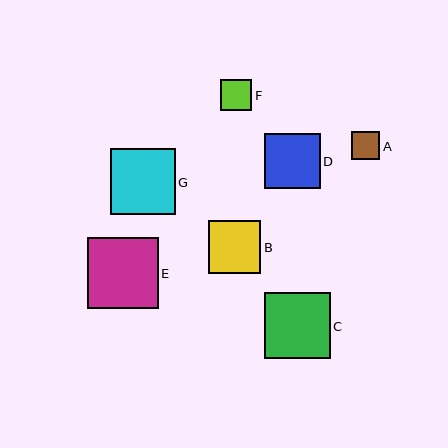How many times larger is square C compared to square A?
Square C is approximately 2.3 times the size of square A.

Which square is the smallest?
Square A is the smallest with a size of approximately 28 pixels.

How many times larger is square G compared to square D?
Square G is approximately 1.2 times the size of square D.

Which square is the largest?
Square E is the largest with a size of approximately 71 pixels.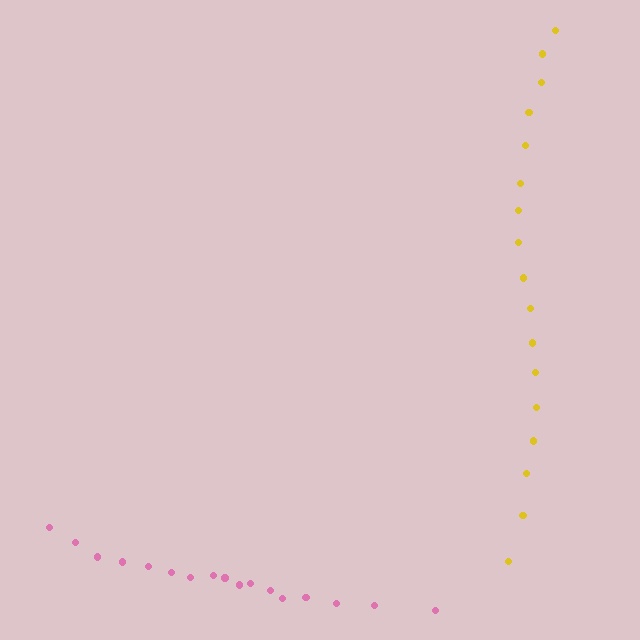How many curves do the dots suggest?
There are 2 distinct paths.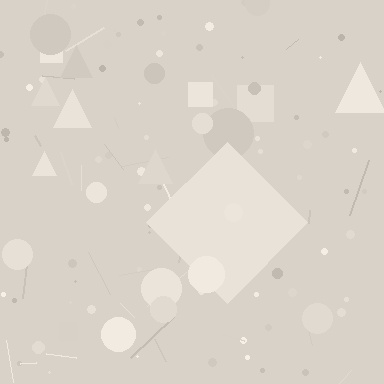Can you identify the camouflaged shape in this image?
The camouflaged shape is a diamond.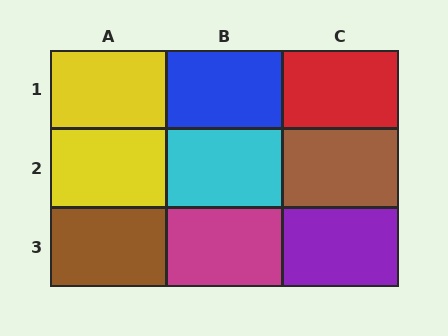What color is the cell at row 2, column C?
Brown.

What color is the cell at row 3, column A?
Brown.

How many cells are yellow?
2 cells are yellow.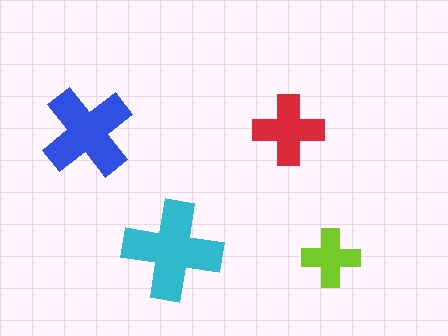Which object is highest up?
The red cross is topmost.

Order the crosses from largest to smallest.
the cyan one, the blue one, the red one, the lime one.